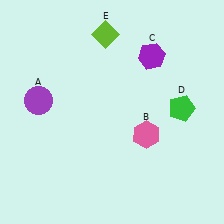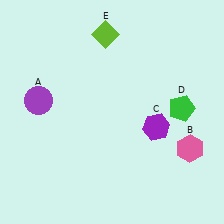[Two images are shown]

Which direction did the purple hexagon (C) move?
The purple hexagon (C) moved down.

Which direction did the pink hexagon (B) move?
The pink hexagon (B) moved right.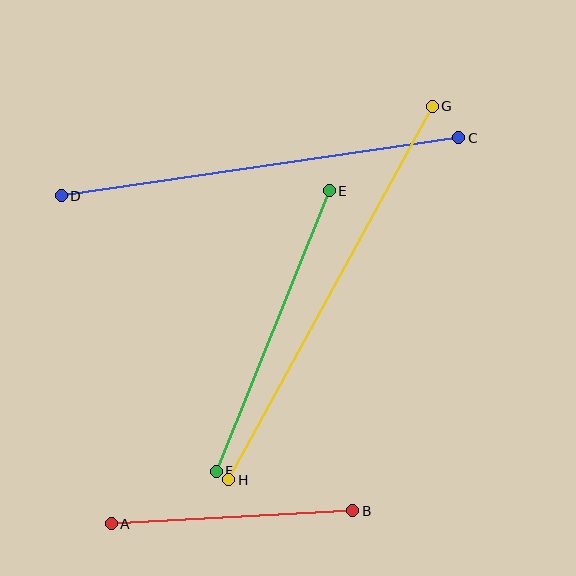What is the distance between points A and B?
The distance is approximately 242 pixels.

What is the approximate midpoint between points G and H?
The midpoint is at approximately (330, 293) pixels.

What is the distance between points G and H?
The distance is approximately 425 pixels.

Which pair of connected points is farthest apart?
Points G and H are farthest apart.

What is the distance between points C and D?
The distance is approximately 401 pixels.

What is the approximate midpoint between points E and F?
The midpoint is at approximately (273, 331) pixels.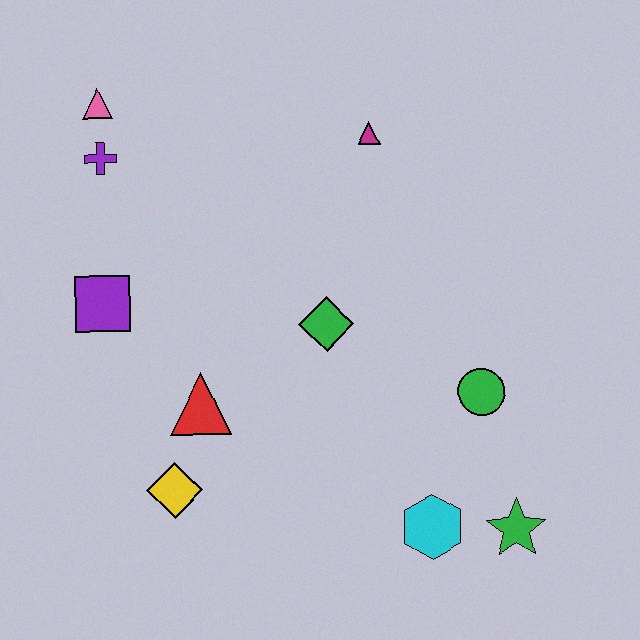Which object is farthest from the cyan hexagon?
The pink triangle is farthest from the cyan hexagon.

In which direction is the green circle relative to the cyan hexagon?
The green circle is above the cyan hexagon.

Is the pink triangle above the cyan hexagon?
Yes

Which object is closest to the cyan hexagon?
The green star is closest to the cyan hexagon.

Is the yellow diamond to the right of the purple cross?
Yes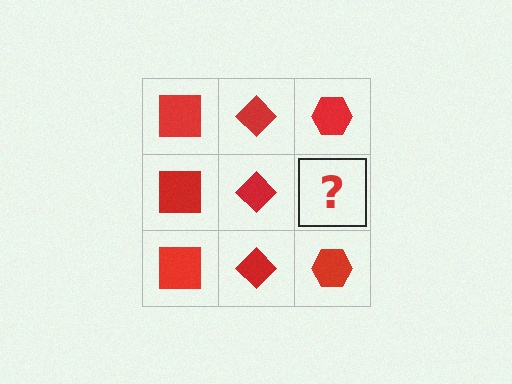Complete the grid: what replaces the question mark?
The question mark should be replaced with a red hexagon.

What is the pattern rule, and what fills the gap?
The rule is that each column has a consistent shape. The gap should be filled with a red hexagon.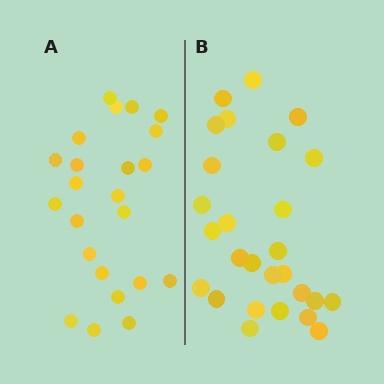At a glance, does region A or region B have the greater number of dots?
Region B (the right region) has more dots.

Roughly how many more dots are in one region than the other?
Region B has about 4 more dots than region A.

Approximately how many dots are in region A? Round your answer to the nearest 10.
About 20 dots. (The exact count is 23, which rounds to 20.)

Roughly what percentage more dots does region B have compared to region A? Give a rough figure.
About 15% more.